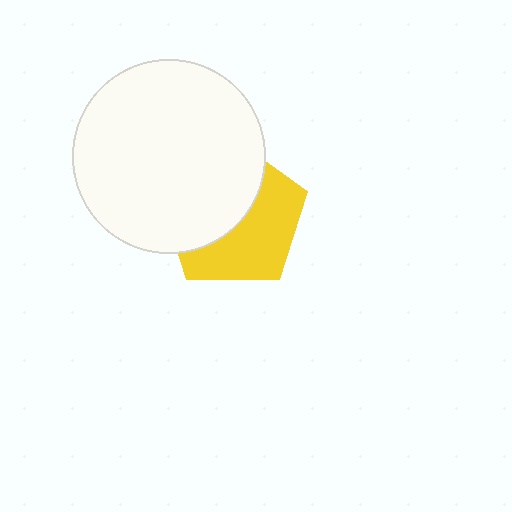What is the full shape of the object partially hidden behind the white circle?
The partially hidden object is a yellow pentagon.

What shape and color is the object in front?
The object in front is a white circle.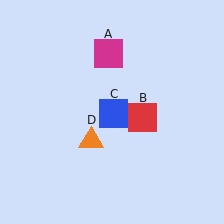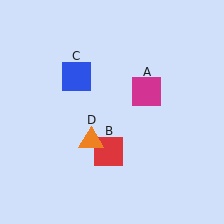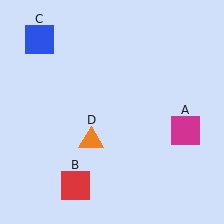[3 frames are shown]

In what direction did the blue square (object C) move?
The blue square (object C) moved up and to the left.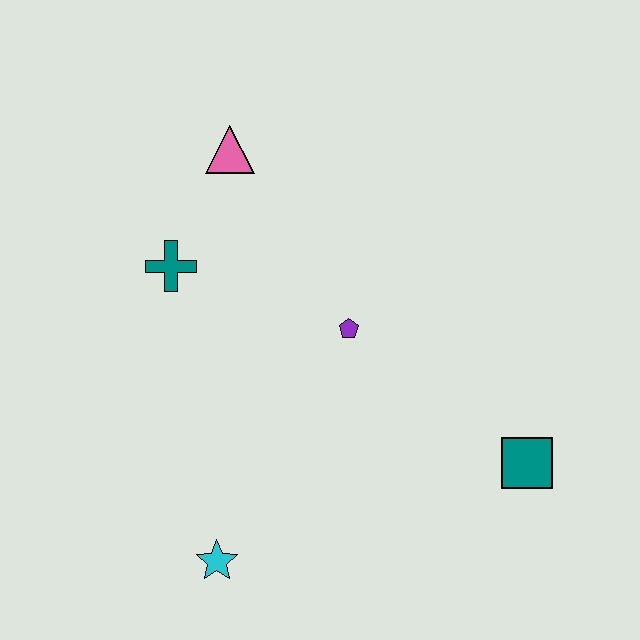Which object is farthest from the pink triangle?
The teal square is farthest from the pink triangle.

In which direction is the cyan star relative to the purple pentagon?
The cyan star is below the purple pentagon.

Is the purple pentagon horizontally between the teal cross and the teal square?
Yes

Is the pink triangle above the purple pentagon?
Yes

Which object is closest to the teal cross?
The pink triangle is closest to the teal cross.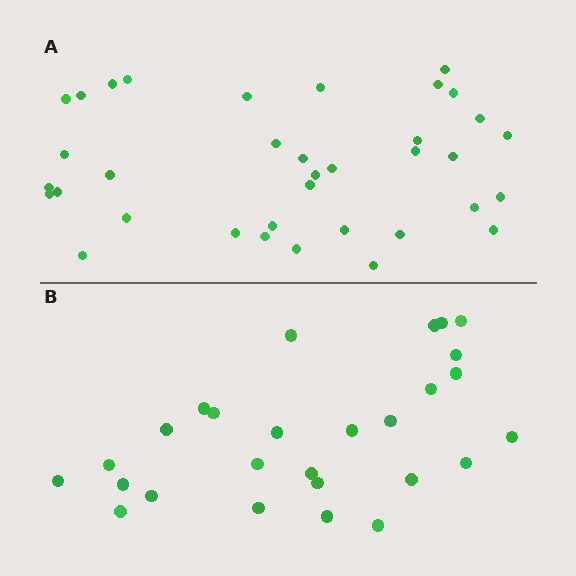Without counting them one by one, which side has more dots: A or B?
Region A (the top region) has more dots.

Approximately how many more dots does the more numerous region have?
Region A has roughly 8 or so more dots than region B.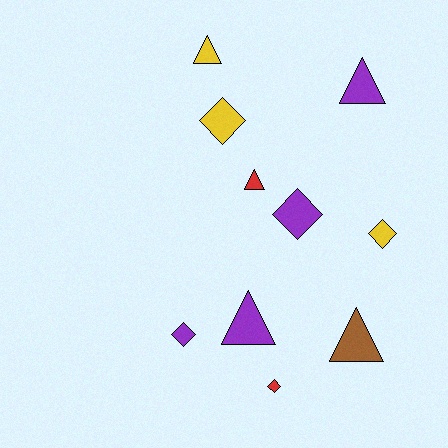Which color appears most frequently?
Purple, with 4 objects.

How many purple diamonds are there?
There are 2 purple diamonds.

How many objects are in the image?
There are 10 objects.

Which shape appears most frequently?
Triangle, with 5 objects.